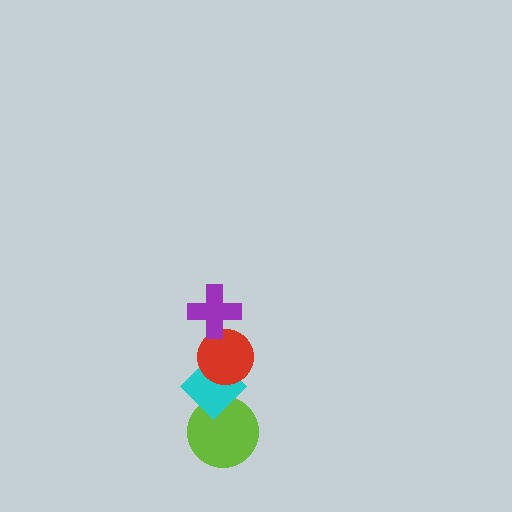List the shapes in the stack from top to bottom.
From top to bottom: the purple cross, the red circle, the cyan diamond, the lime circle.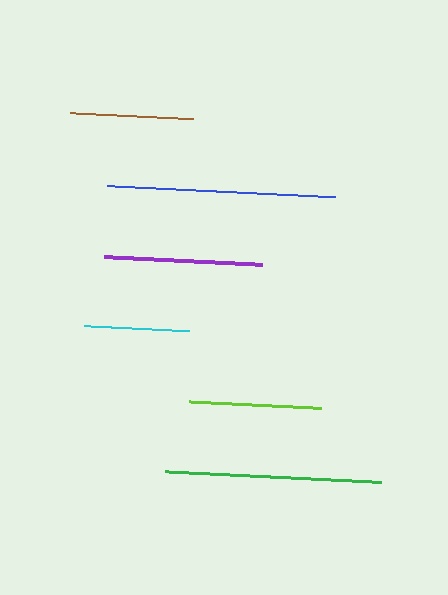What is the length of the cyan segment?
The cyan segment is approximately 105 pixels long.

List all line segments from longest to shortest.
From longest to shortest: blue, green, purple, lime, brown, cyan.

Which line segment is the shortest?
The cyan line is the shortest at approximately 105 pixels.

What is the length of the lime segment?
The lime segment is approximately 132 pixels long.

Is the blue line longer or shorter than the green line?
The blue line is longer than the green line.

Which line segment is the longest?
The blue line is the longest at approximately 228 pixels.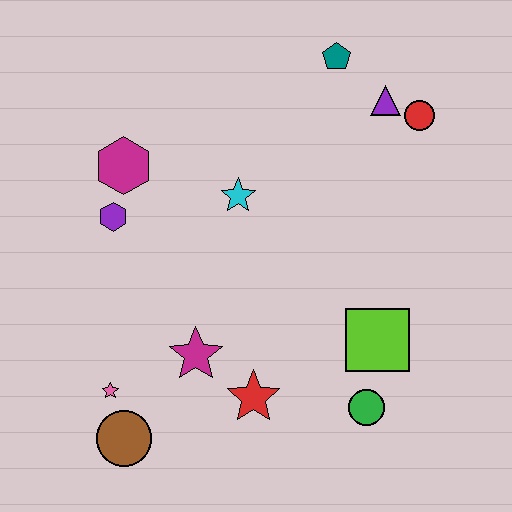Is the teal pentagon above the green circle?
Yes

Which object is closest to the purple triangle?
The red circle is closest to the purple triangle.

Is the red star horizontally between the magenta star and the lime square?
Yes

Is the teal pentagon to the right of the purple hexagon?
Yes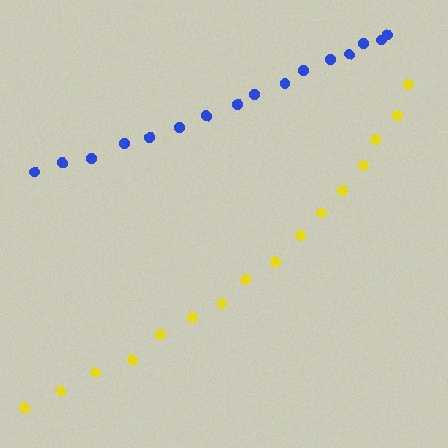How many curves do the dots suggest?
There are 2 distinct paths.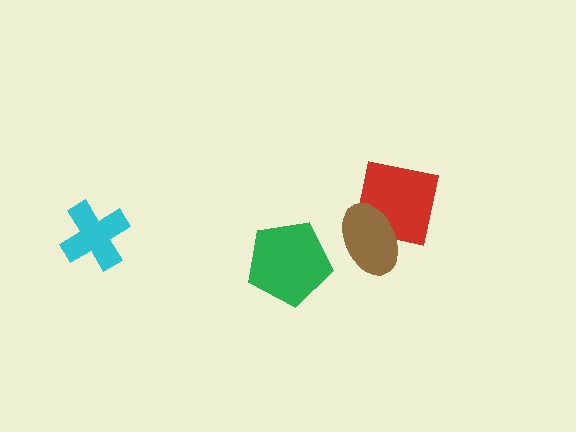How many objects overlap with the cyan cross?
0 objects overlap with the cyan cross.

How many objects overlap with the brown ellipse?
1 object overlaps with the brown ellipse.